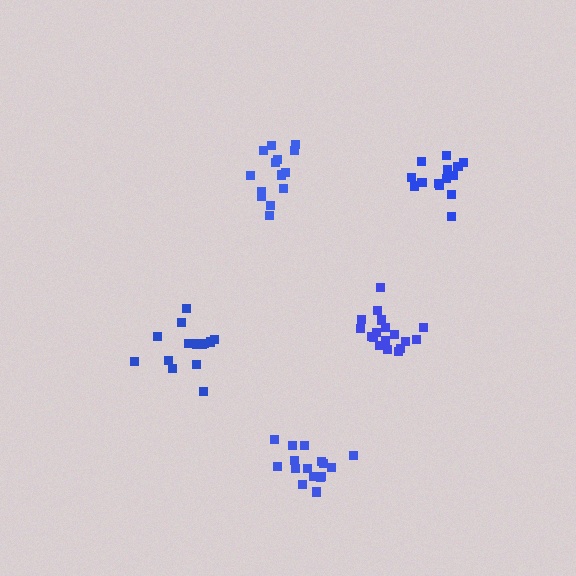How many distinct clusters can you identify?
There are 5 distinct clusters.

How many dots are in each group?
Group 1: 15 dots, Group 2: 16 dots, Group 3: 14 dots, Group 4: 18 dots, Group 5: 16 dots (79 total).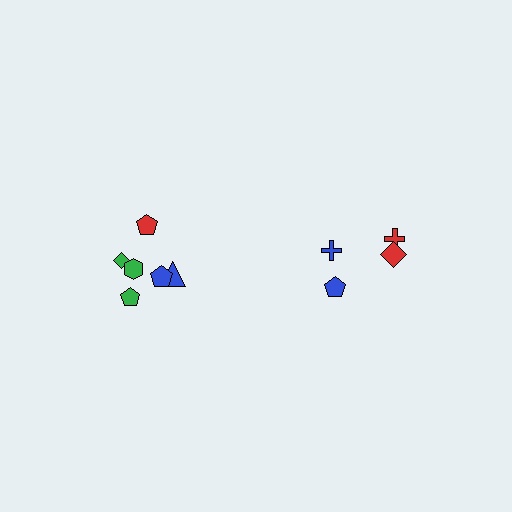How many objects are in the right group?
There are 4 objects.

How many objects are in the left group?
There are 6 objects.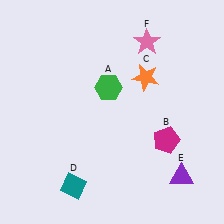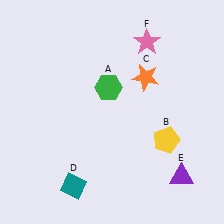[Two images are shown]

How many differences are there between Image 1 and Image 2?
There is 1 difference between the two images.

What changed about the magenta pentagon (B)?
In Image 1, B is magenta. In Image 2, it changed to yellow.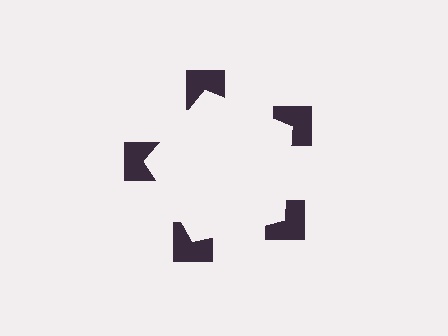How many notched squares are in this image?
There are 5 — one at each vertex of the illusory pentagon.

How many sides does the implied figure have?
5 sides.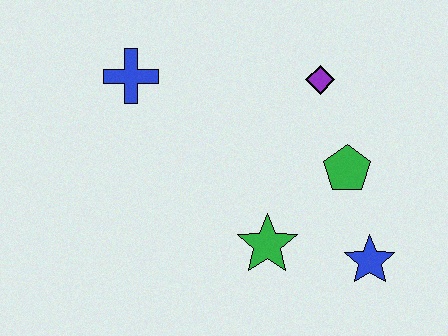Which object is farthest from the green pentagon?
The blue cross is farthest from the green pentagon.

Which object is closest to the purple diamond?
The green pentagon is closest to the purple diamond.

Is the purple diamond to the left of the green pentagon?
Yes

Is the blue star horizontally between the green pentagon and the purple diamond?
No